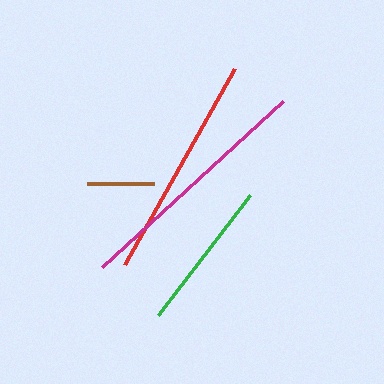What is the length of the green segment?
The green segment is approximately 151 pixels long.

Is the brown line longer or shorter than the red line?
The red line is longer than the brown line.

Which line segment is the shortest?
The brown line is the shortest at approximately 67 pixels.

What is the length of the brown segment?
The brown segment is approximately 67 pixels long.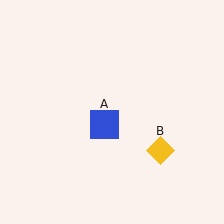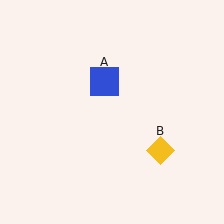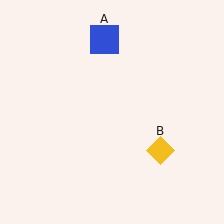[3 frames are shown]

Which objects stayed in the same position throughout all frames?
Yellow diamond (object B) remained stationary.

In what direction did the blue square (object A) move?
The blue square (object A) moved up.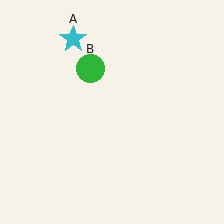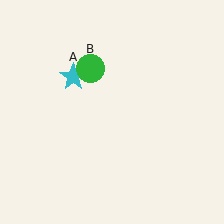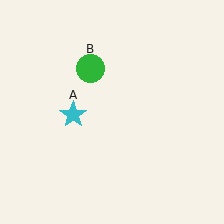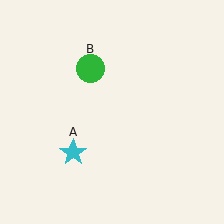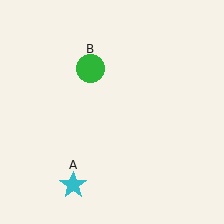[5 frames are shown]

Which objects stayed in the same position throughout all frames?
Green circle (object B) remained stationary.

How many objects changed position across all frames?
1 object changed position: cyan star (object A).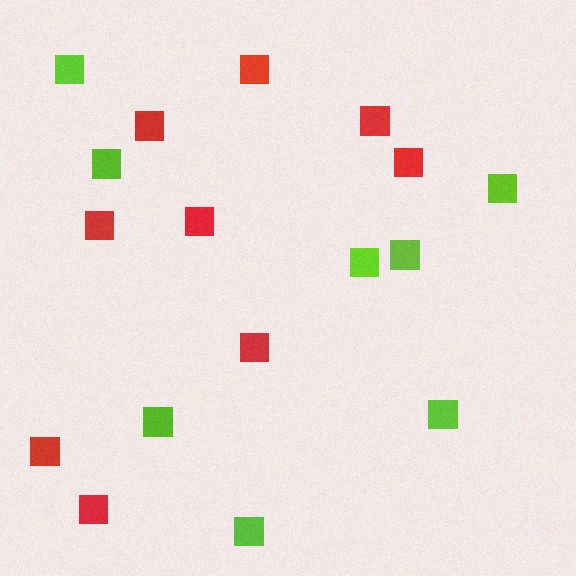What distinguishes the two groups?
There are 2 groups: one group of red squares (9) and one group of lime squares (8).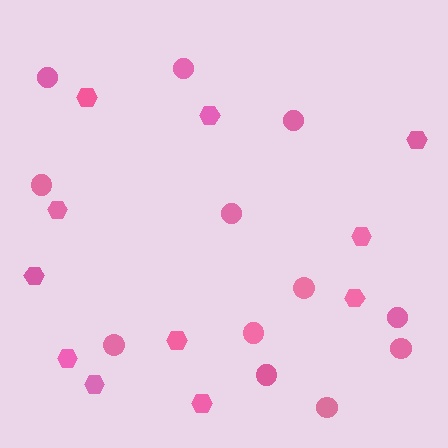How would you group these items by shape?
There are 2 groups: one group of circles (12) and one group of hexagons (11).